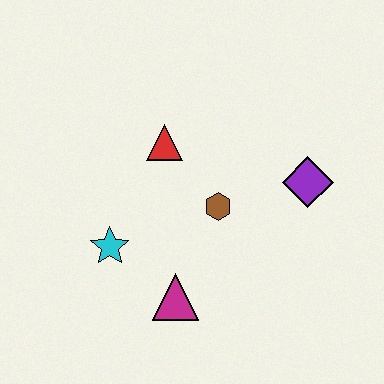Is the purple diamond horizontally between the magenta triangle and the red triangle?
No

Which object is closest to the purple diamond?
The brown hexagon is closest to the purple diamond.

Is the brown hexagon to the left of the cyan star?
No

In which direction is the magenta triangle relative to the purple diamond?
The magenta triangle is to the left of the purple diamond.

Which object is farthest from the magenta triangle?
The purple diamond is farthest from the magenta triangle.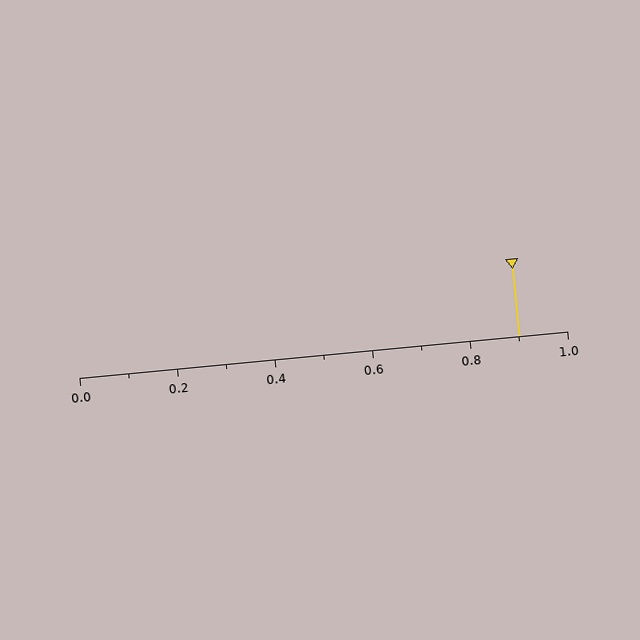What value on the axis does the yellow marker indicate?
The marker indicates approximately 0.9.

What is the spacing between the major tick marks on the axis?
The major ticks are spaced 0.2 apart.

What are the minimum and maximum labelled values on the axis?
The axis runs from 0.0 to 1.0.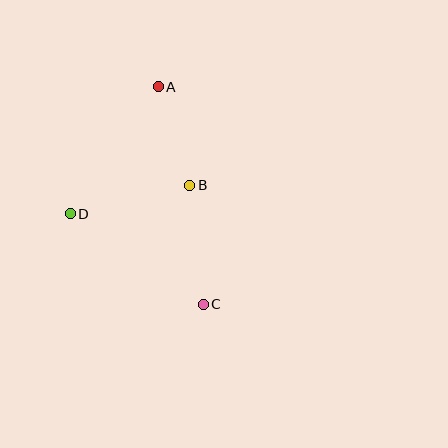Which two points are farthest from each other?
Points A and C are farthest from each other.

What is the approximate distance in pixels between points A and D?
The distance between A and D is approximately 154 pixels.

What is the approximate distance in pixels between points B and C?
The distance between B and C is approximately 120 pixels.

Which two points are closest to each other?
Points A and B are closest to each other.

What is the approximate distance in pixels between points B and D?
The distance between B and D is approximately 123 pixels.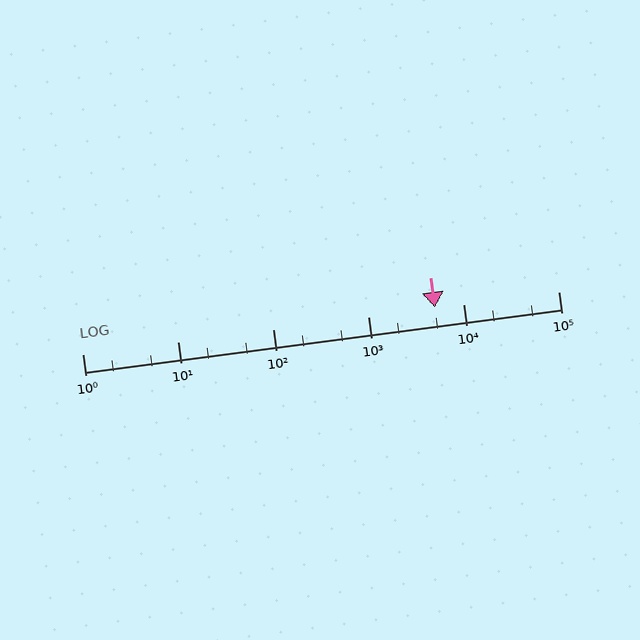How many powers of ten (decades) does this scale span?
The scale spans 5 decades, from 1 to 100000.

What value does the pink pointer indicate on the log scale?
The pointer indicates approximately 5100.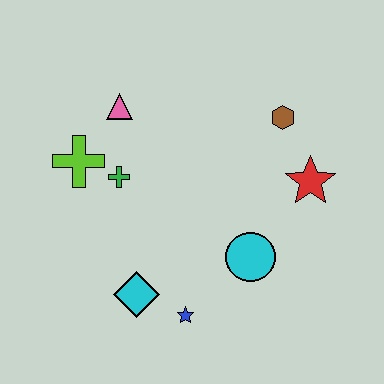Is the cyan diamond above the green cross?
No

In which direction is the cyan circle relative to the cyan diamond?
The cyan circle is to the right of the cyan diamond.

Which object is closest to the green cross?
The lime cross is closest to the green cross.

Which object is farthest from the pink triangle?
The blue star is farthest from the pink triangle.